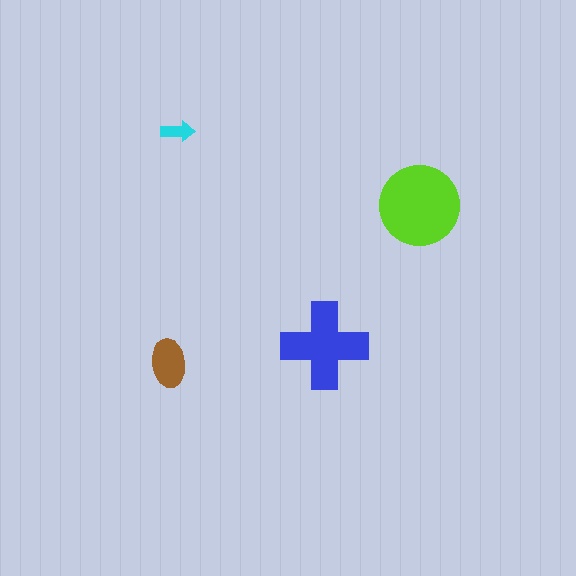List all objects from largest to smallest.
The lime circle, the blue cross, the brown ellipse, the cyan arrow.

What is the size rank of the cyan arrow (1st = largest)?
4th.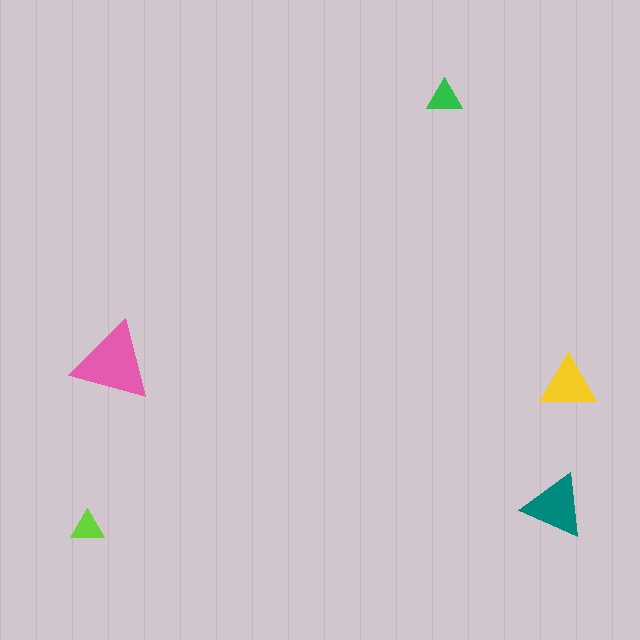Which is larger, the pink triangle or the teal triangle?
The pink one.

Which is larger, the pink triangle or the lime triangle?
The pink one.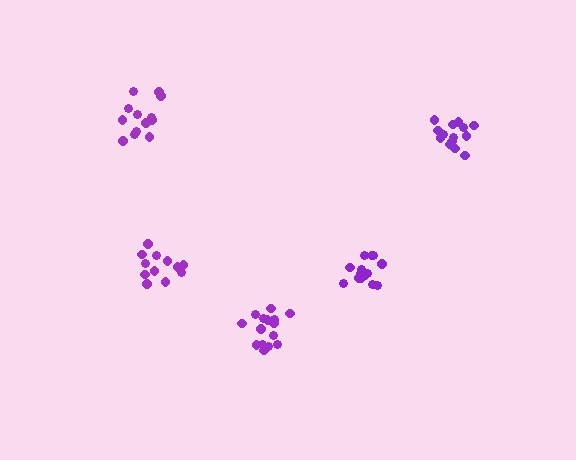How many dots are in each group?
Group 1: 14 dots, Group 2: 13 dots, Group 3: 12 dots, Group 4: 15 dots, Group 5: 14 dots (68 total).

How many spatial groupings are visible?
There are 5 spatial groupings.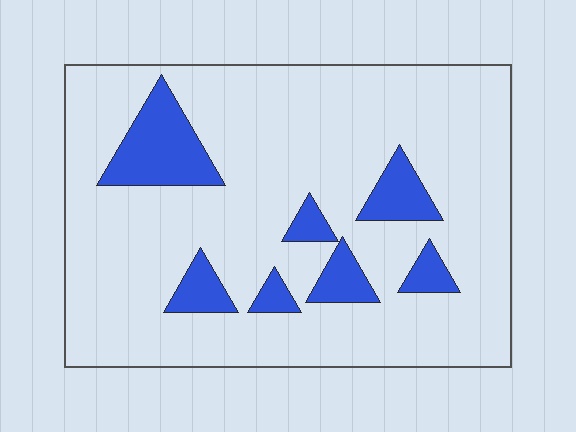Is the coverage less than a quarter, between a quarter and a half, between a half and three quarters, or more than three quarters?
Less than a quarter.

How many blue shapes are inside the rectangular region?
7.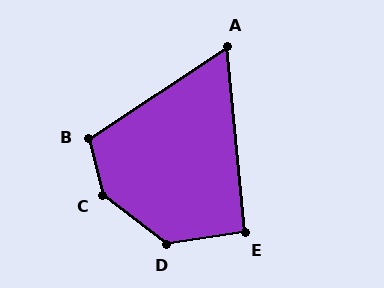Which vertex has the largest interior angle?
C, at approximately 141 degrees.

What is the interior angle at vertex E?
Approximately 93 degrees (approximately right).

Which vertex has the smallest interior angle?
A, at approximately 62 degrees.